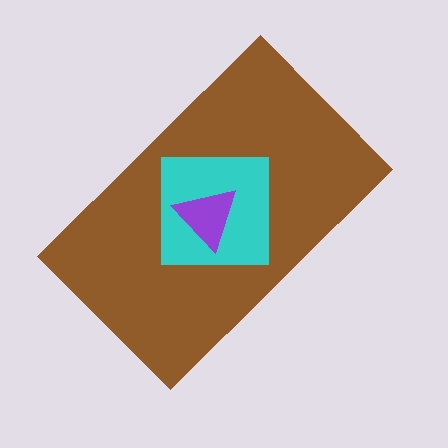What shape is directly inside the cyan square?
The purple triangle.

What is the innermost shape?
The purple triangle.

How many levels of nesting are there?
3.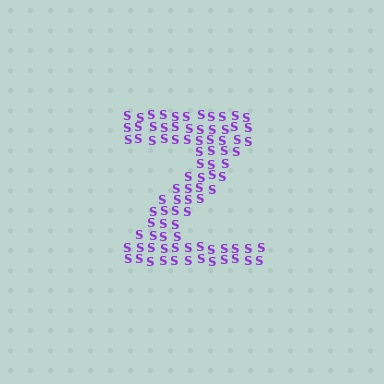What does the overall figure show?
The overall figure shows the letter Z.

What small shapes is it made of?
It is made of small letter S's.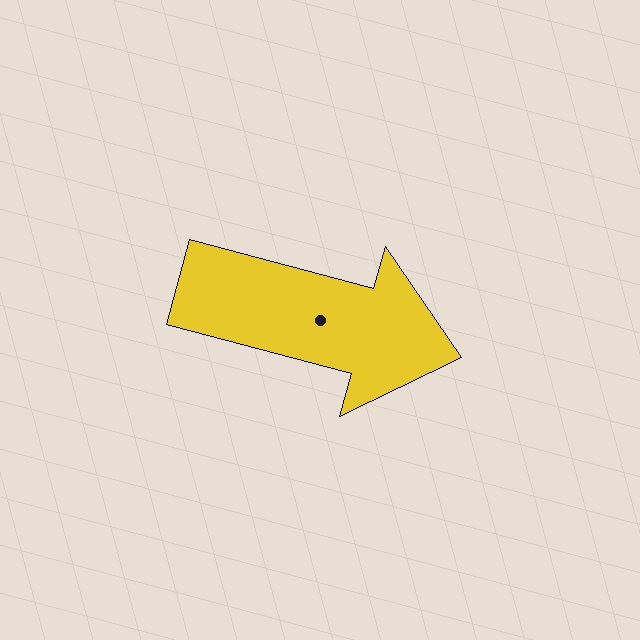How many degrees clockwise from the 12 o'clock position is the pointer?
Approximately 105 degrees.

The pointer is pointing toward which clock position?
Roughly 3 o'clock.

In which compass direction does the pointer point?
East.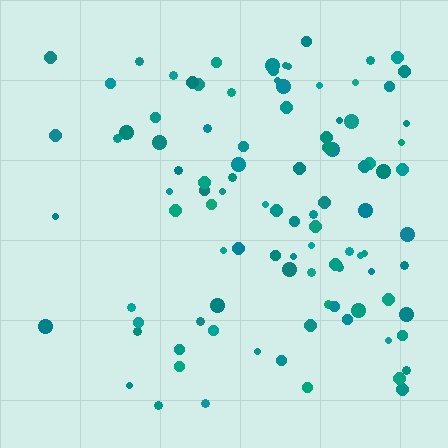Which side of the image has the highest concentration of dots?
The right.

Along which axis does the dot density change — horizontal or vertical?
Horizontal.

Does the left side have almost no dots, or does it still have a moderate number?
Still a moderate number, just noticeably fewer than the right.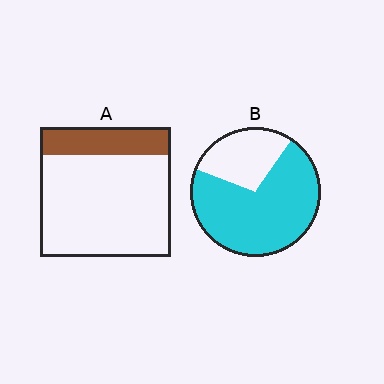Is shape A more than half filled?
No.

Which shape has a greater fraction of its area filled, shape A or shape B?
Shape B.